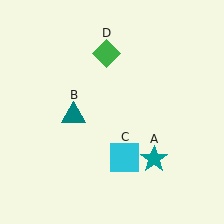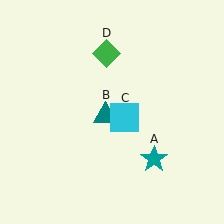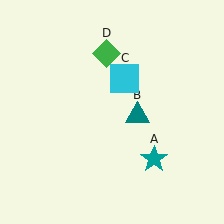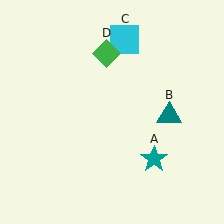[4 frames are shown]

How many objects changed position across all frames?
2 objects changed position: teal triangle (object B), cyan square (object C).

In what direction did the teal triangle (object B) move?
The teal triangle (object B) moved right.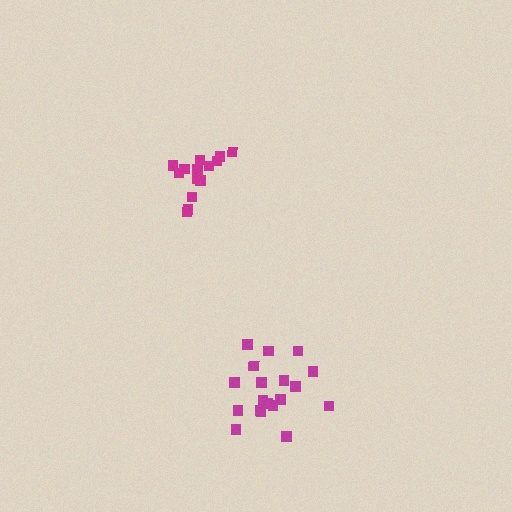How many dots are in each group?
Group 1: 19 dots, Group 2: 14 dots (33 total).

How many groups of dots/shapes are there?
There are 2 groups.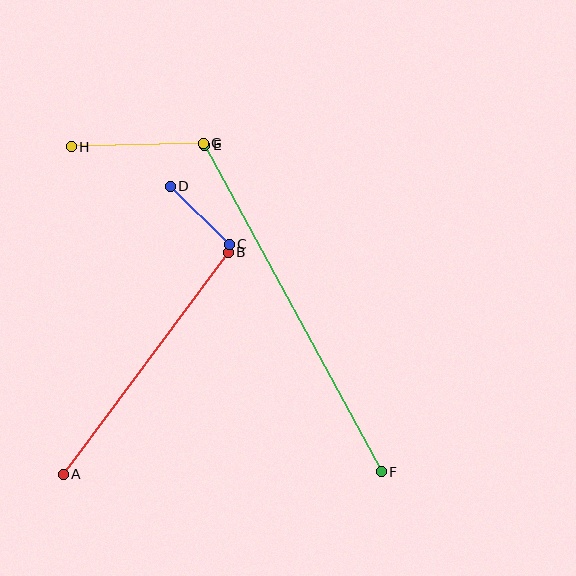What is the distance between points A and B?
The distance is approximately 277 pixels.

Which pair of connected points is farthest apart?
Points E and F are farthest apart.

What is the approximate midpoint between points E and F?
The midpoint is at approximately (293, 308) pixels.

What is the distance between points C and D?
The distance is approximately 83 pixels.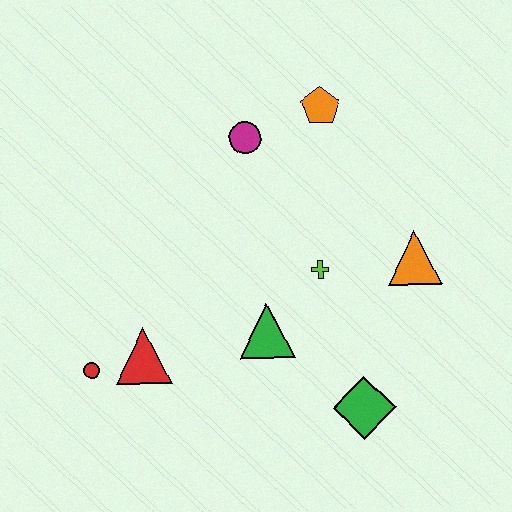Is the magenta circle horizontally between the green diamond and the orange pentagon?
No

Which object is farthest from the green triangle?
The orange pentagon is farthest from the green triangle.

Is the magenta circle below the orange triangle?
No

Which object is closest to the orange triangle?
The lime cross is closest to the orange triangle.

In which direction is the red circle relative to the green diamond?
The red circle is to the left of the green diamond.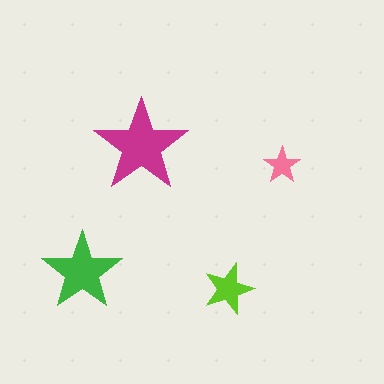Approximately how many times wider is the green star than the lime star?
About 1.5 times wider.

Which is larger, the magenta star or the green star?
The magenta one.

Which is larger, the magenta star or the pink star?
The magenta one.